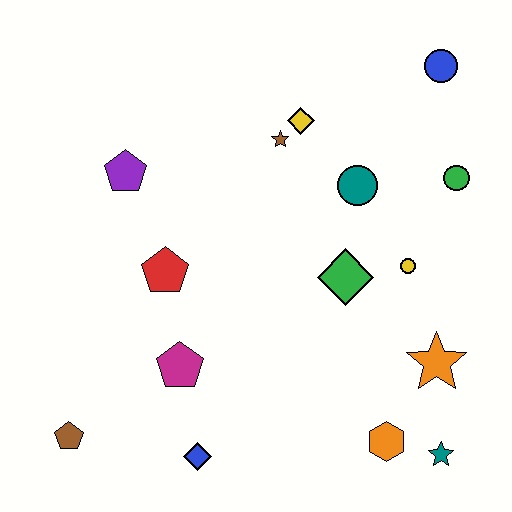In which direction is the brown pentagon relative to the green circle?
The brown pentagon is to the left of the green circle.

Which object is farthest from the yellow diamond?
The brown pentagon is farthest from the yellow diamond.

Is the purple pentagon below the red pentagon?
No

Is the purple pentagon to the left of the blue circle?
Yes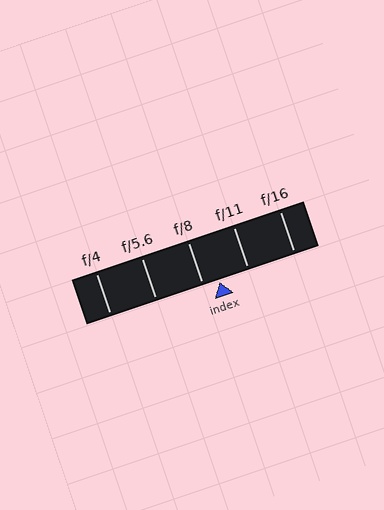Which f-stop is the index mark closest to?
The index mark is closest to f/8.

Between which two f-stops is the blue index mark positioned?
The index mark is between f/8 and f/11.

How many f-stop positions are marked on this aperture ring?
There are 5 f-stop positions marked.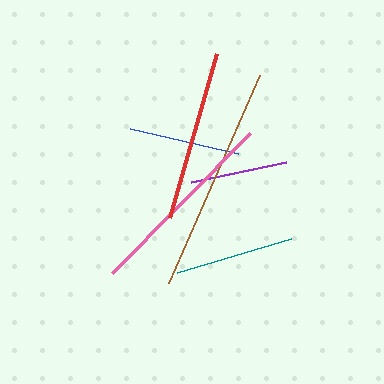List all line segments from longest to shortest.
From longest to shortest: brown, pink, red, teal, blue, purple.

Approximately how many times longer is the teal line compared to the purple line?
The teal line is approximately 1.2 times the length of the purple line.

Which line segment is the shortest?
The purple line is the shortest at approximately 98 pixels.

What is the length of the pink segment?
The pink segment is approximately 196 pixels long.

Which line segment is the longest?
The brown line is the longest at approximately 227 pixels.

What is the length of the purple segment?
The purple segment is approximately 98 pixels long.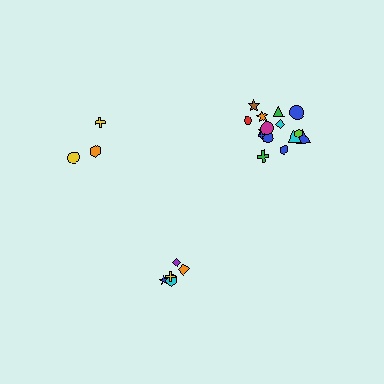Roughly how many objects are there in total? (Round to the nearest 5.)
Roughly 25 objects in total.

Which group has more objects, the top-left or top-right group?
The top-right group.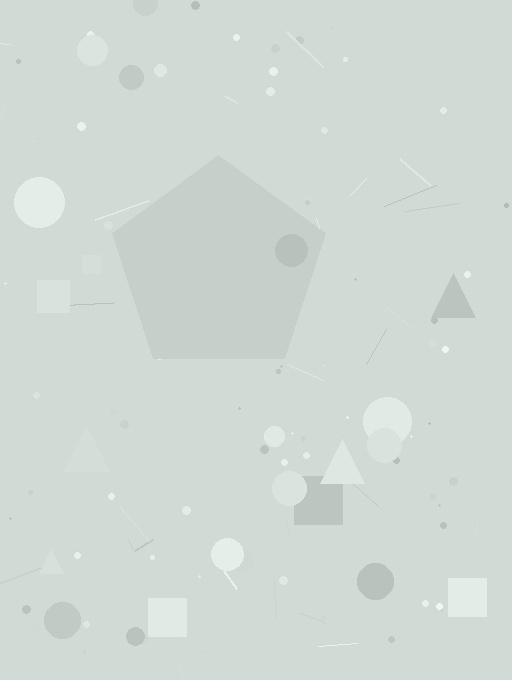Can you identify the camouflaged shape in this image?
The camouflaged shape is a pentagon.